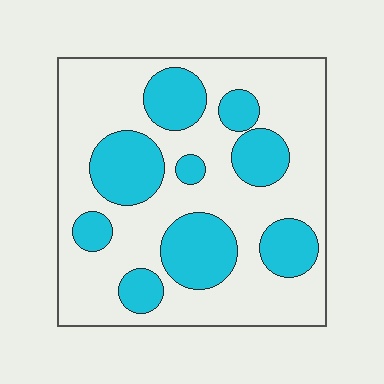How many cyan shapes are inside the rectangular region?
9.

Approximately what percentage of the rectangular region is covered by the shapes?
Approximately 30%.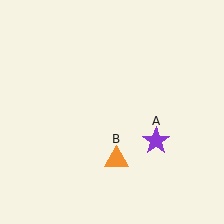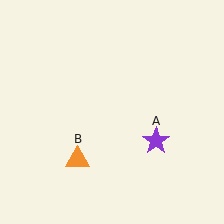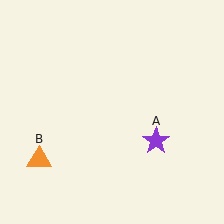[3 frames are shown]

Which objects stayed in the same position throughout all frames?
Purple star (object A) remained stationary.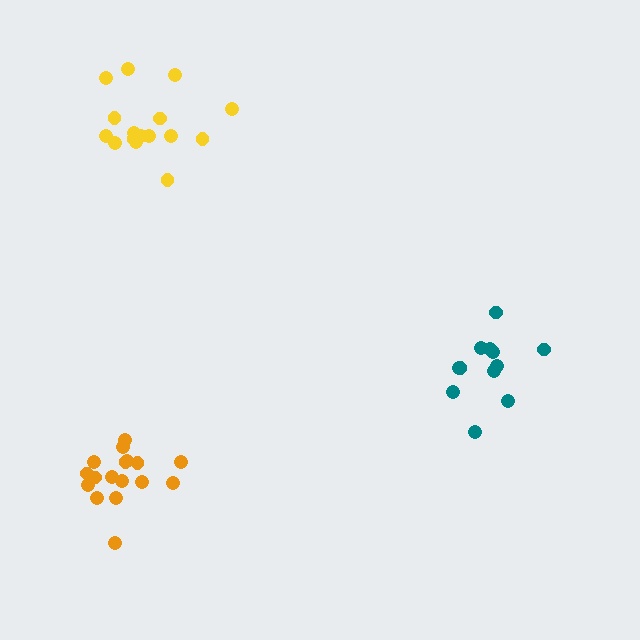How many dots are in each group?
Group 1: 17 dots, Group 2: 12 dots, Group 3: 16 dots (45 total).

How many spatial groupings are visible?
There are 3 spatial groupings.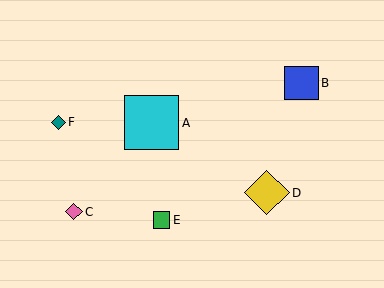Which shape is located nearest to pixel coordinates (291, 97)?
The blue square (labeled B) at (302, 83) is nearest to that location.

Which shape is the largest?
The cyan square (labeled A) is the largest.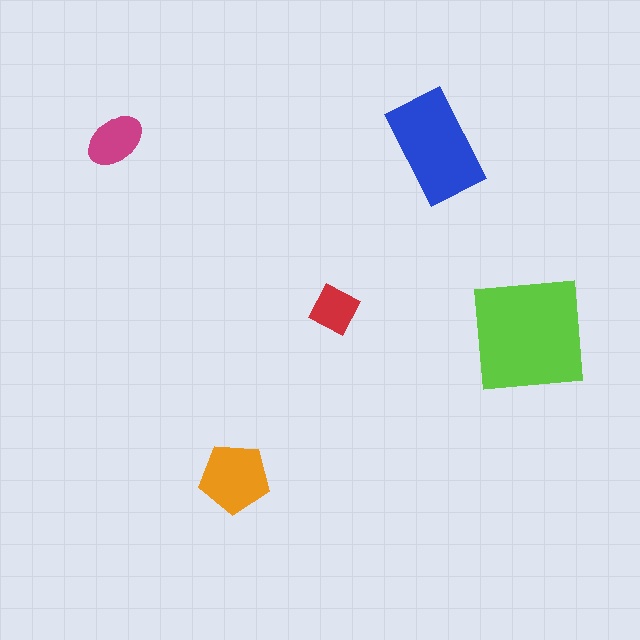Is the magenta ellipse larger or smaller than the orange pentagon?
Smaller.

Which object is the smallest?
The red diamond.